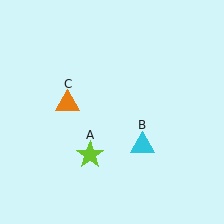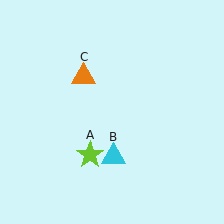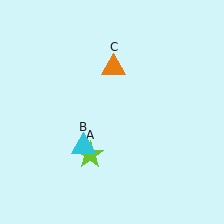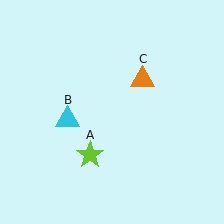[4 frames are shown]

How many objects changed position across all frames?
2 objects changed position: cyan triangle (object B), orange triangle (object C).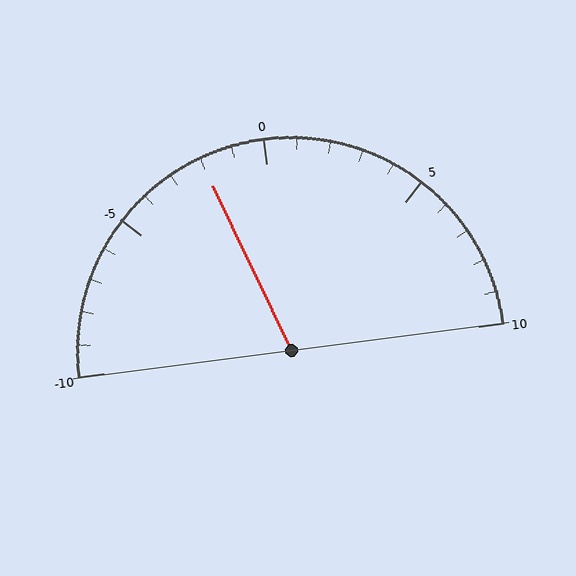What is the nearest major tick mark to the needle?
The nearest major tick mark is 0.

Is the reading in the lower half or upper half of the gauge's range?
The reading is in the lower half of the range (-10 to 10).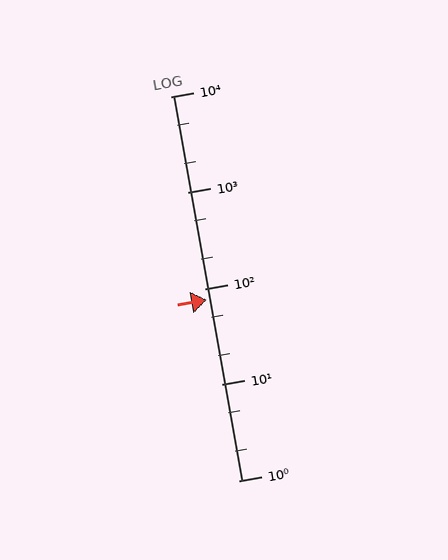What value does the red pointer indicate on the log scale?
The pointer indicates approximately 76.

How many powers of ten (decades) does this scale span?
The scale spans 4 decades, from 1 to 10000.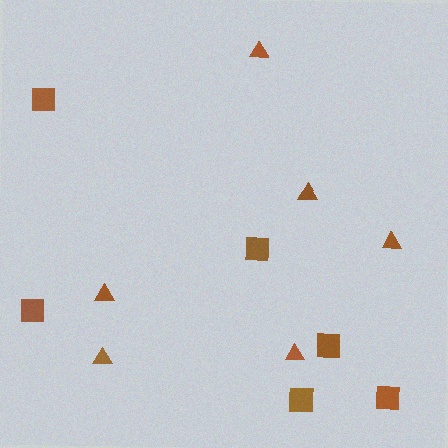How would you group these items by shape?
There are 2 groups: one group of triangles (6) and one group of squares (6).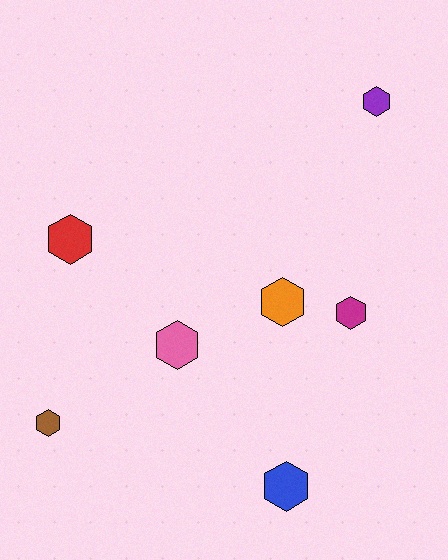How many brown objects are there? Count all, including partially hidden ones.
There is 1 brown object.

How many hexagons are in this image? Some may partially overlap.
There are 7 hexagons.